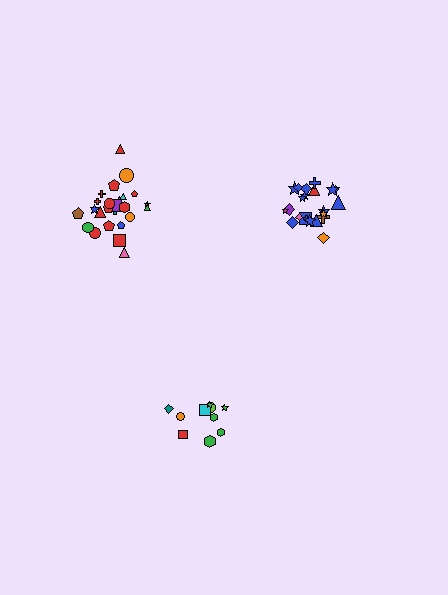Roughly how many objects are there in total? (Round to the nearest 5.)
Roughly 55 objects in total.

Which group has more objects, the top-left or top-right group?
The top-left group.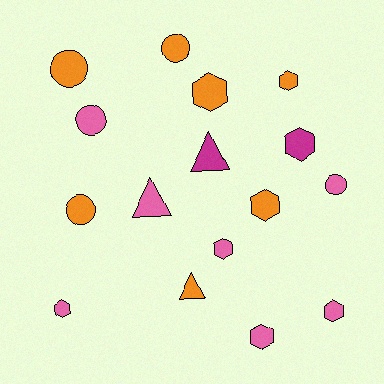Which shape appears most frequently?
Hexagon, with 8 objects.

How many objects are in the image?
There are 16 objects.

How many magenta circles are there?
There are no magenta circles.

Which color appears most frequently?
Orange, with 7 objects.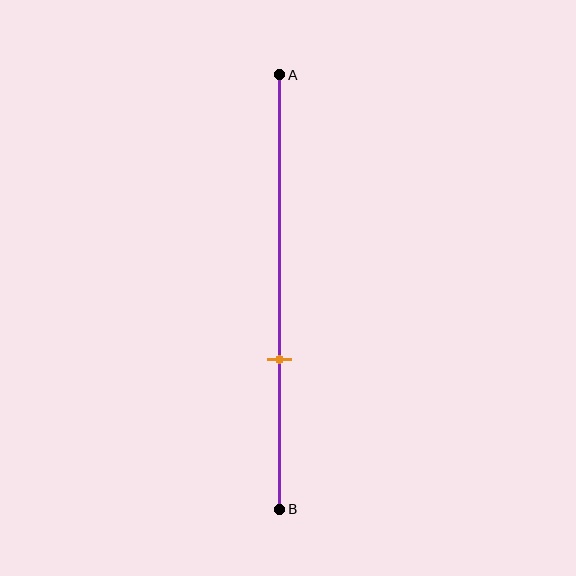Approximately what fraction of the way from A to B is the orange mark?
The orange mark is approximately 65% of the way from A to B.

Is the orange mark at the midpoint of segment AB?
No, the mark is at about 65% from A, not at the 50% midpoint.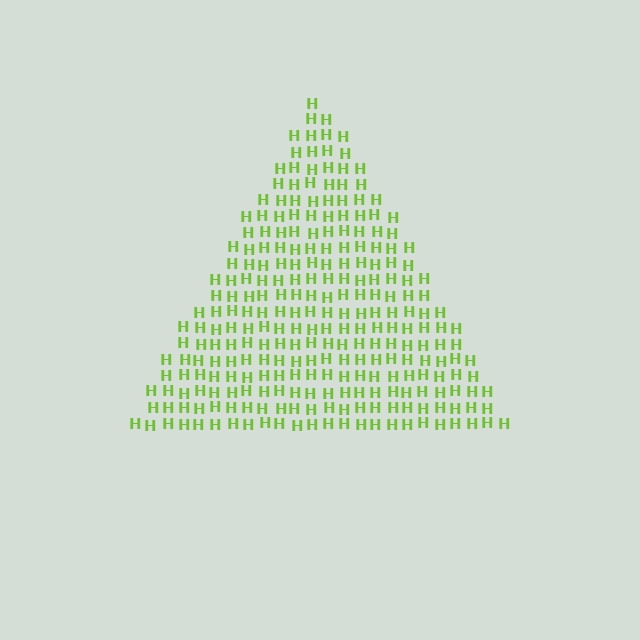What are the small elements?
The small elements are letter H's.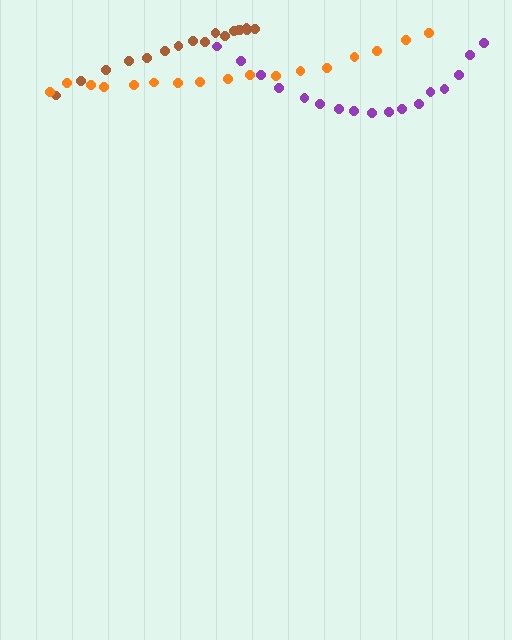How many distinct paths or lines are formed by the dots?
There are 3 distinct paths.